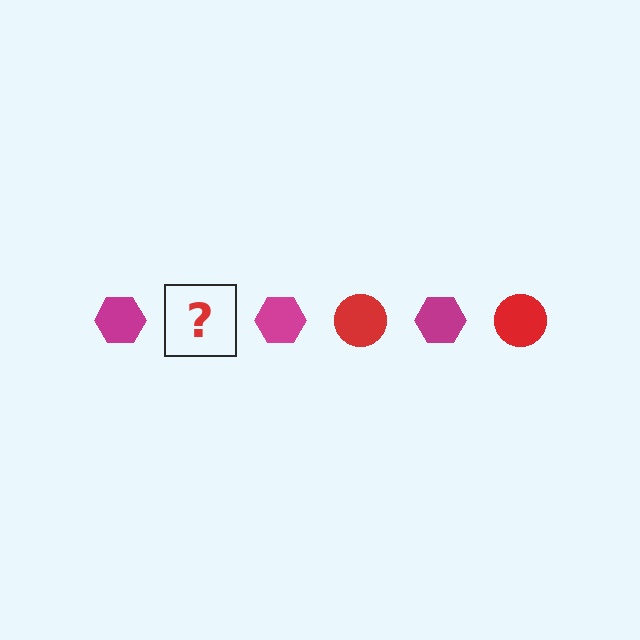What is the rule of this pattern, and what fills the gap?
The rule is that the pattern alternates between magenta hexagon and red circle. The gap should be filled with a red circle.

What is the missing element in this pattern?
The missing element is a red circle.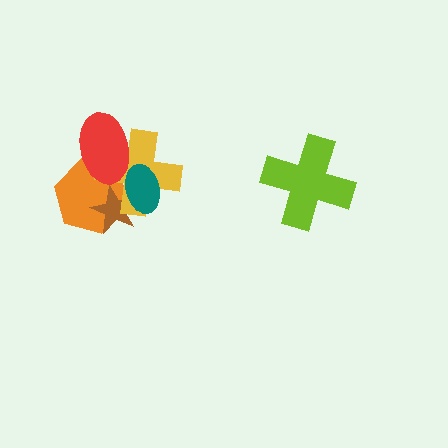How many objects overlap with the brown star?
3 objects overlap with the brown star.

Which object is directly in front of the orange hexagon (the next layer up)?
The brown star is directly in front of the orange hexagon.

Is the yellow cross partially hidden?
Yes, it is partially covered by another shape.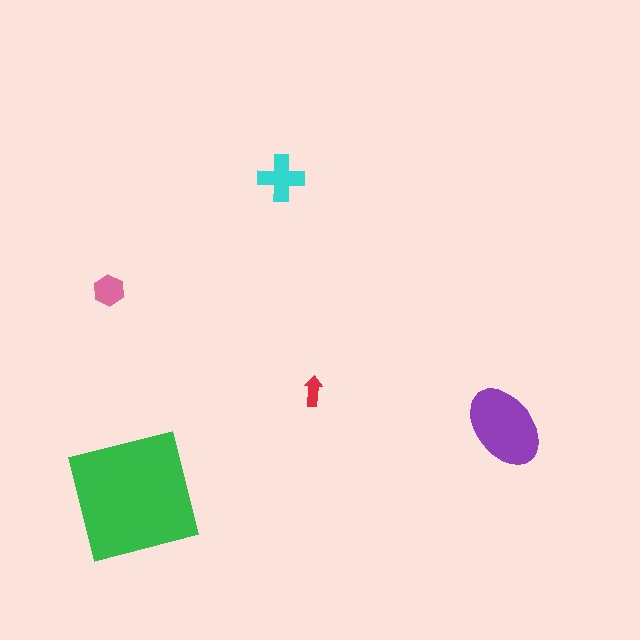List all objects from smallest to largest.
The red arrow, the pink hexagon, the cyan cross, the purple ellipse, the green square.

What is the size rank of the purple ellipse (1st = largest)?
2nd.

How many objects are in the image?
There are 5 objects in the image.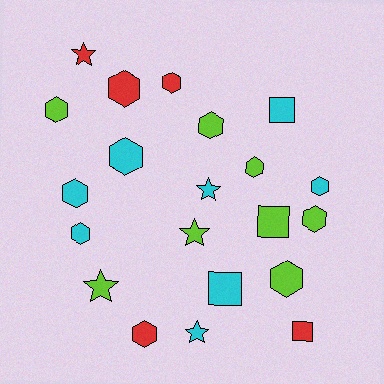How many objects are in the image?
There are 21 objects.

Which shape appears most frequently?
Hexagon, with 12 objects.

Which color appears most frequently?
Cyan, with 8 objects.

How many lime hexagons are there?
There are 5 lime hexagons.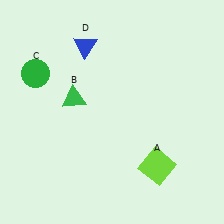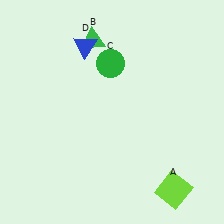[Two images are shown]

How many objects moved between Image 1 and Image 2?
3 objects moved between the two images.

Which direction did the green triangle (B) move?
The green triangle (B) moved up.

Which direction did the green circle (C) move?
The green circle (C) moved right.